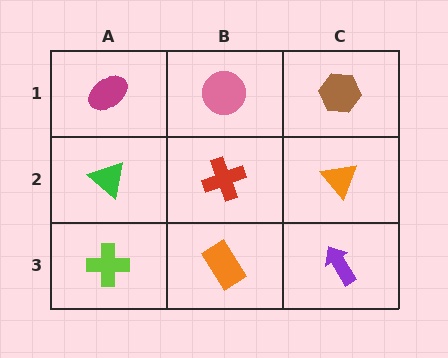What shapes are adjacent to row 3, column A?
A green triangle (row 2, column A), an orange rectangle (row 3, column B).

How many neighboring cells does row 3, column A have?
2.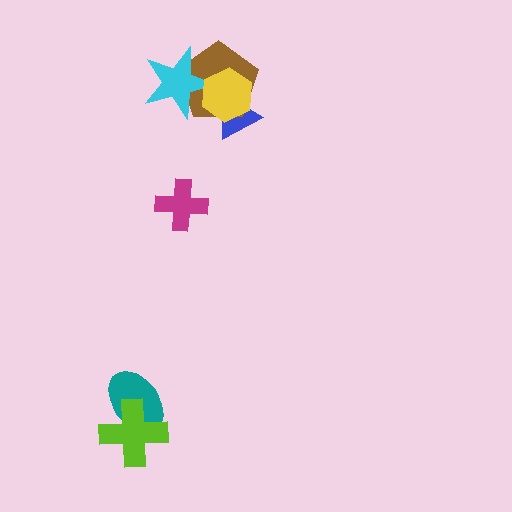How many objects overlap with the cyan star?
2 objects overlap with the cyan star.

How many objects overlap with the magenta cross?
0 objects overlap with the magenta cross.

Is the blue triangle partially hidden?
Yes, it is partially covered by another shape.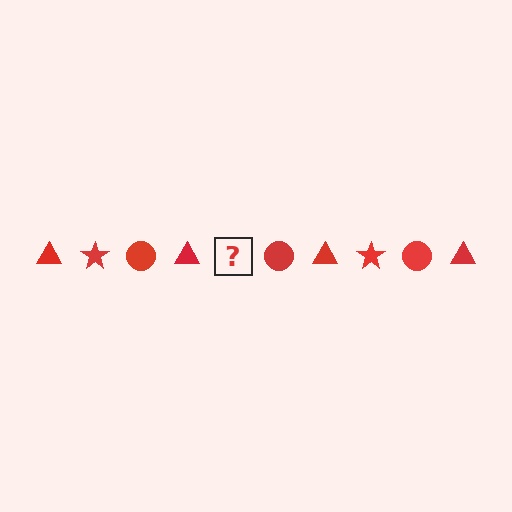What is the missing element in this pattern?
The missing element is a red star.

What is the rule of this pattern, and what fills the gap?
The rule is that the pattern cycles through triangle, star, circle shapes in red. The gap should be filled with a red star.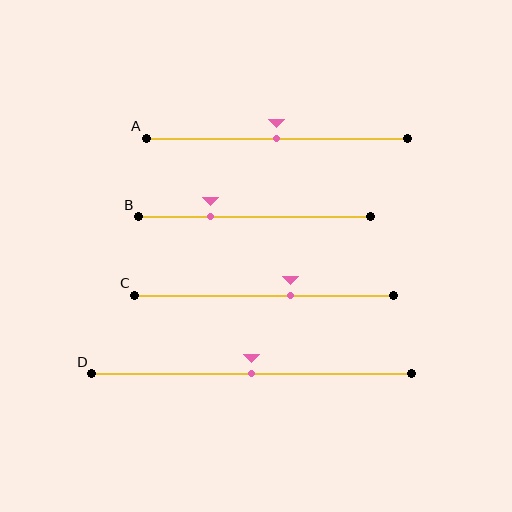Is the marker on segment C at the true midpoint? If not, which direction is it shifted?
No, the marker on segment C is shifted to the right by about 10% of the segment length.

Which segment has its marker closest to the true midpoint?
Segment A has its marker closest to the true midpoint.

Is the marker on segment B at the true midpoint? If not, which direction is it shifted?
No, the marker on segment B is shifted to the left by about 19% of the segment length.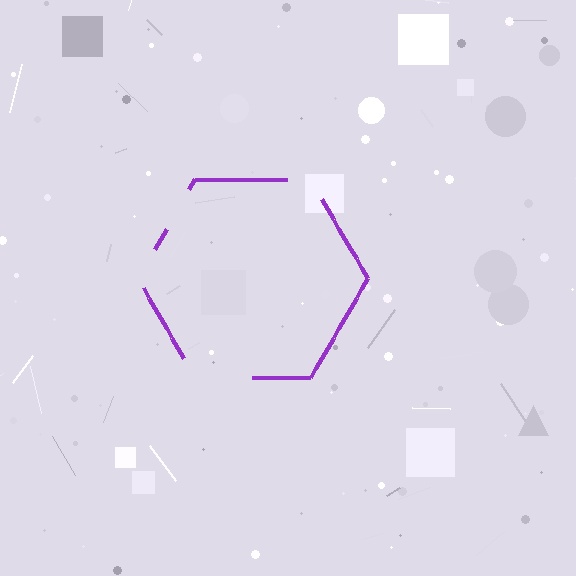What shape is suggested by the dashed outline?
The dashed outline suggests a hexagon.